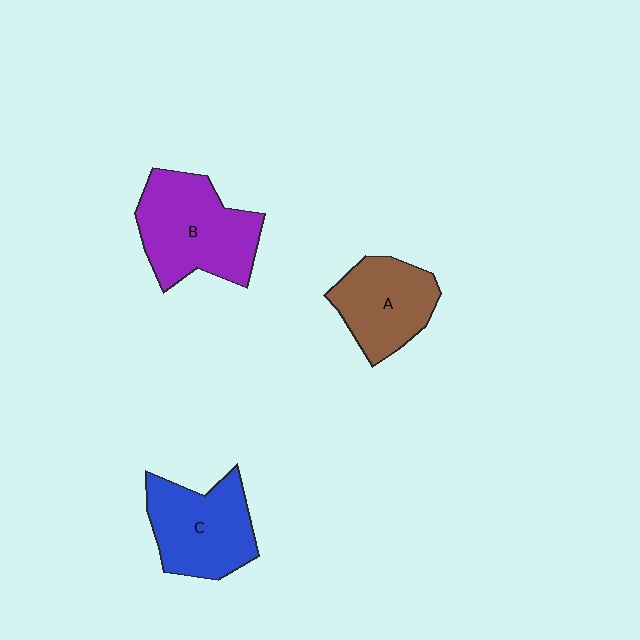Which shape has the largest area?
Shape B (purple).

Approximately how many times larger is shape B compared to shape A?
Approximately 1.4 times.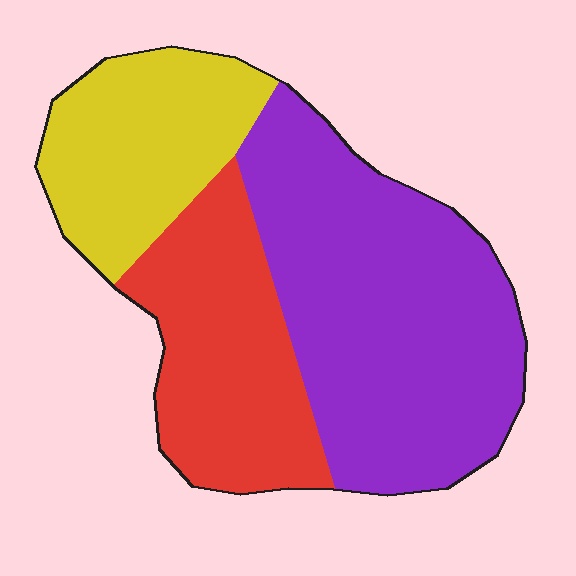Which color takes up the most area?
Purple, at roughly 50%.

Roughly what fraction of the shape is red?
Red takes up about one quarter (1/4) of the shape.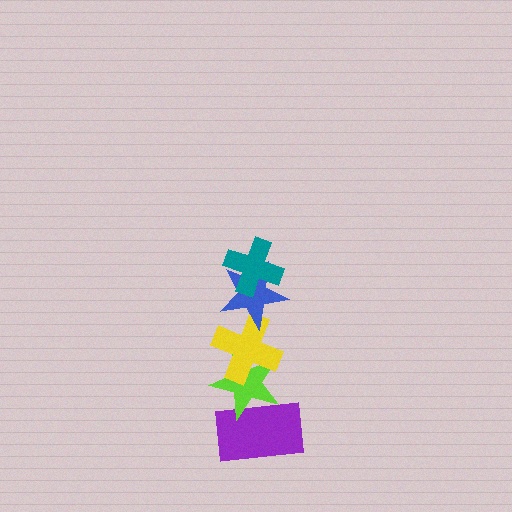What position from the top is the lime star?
The lime star is 4th from the top.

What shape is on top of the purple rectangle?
The lime star is on top of the purple rectangle.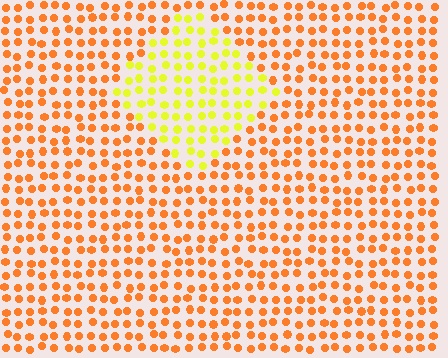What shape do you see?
I see a diamond.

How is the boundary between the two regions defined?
The boundary is defined purely by a slight shift in hue (about 43 degrees). Spacing, size, and orientation are identical on both sides.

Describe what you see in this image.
The image is filled with small orange elements in a uniform arrangement. A diamond-shaped region is visible where the elements are tinted to a slightly different hue, forming a subtle color boundary.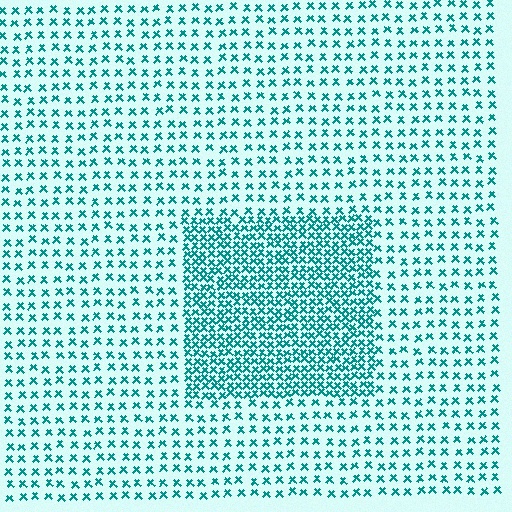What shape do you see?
I see a rectangle.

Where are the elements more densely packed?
The elements are more densely packed inside the rectangle boundary.